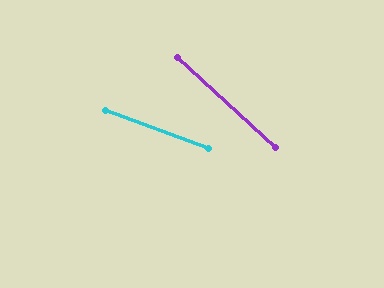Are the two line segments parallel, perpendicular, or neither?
Neither parallel nor perpendicular — they differ by about 23°.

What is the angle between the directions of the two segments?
Approximately 23 degrees.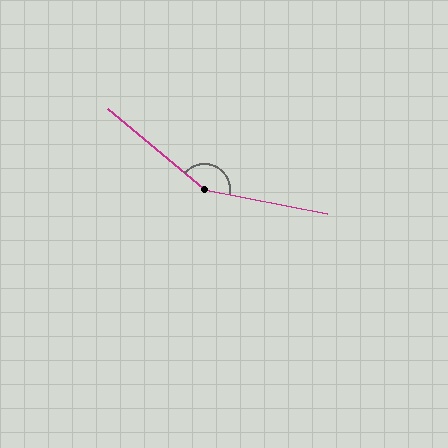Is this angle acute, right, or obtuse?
It is obtuse.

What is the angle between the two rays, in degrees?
Approximately 151 degrees.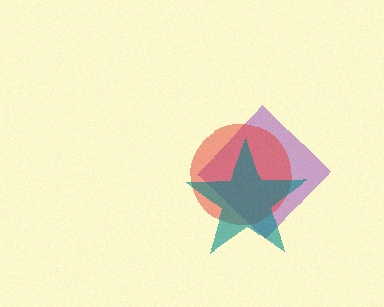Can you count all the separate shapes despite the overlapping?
Yes, there are 3 separate shapes.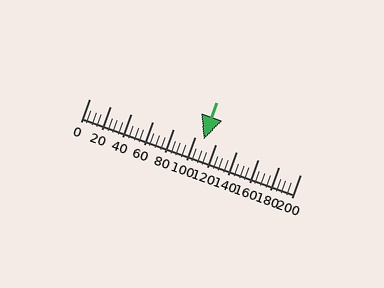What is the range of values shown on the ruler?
The ruler shows values from 0 to 200.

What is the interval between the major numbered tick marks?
The major tick marks are spaced 20 units apart.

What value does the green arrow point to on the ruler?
The green arrow points to approximately 108.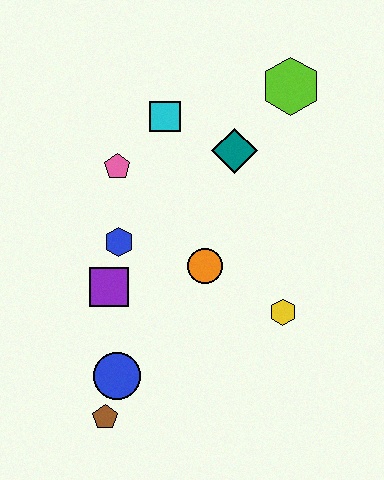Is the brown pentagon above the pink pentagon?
No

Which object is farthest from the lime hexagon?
The brown pentagon is farthest from the lime hexagon.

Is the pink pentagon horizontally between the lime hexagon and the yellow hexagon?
No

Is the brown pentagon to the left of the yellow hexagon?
Yes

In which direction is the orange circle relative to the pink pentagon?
The orange circle is below the pink pentagon.